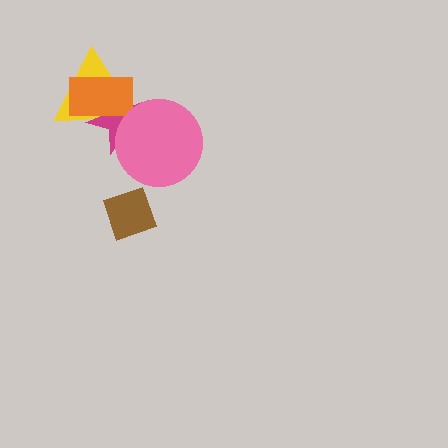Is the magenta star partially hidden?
Yes, it is partially covered by another shape.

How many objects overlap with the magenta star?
3 objects overlap with the magenta star.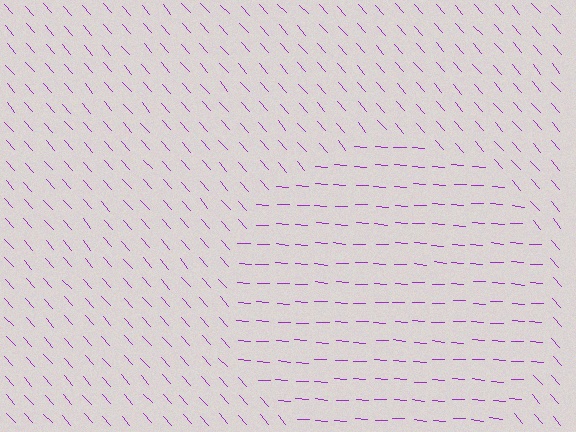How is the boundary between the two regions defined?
The boundary is defined purely by a change in line orientation (approximately 45 degrees difference). All lines are the same color and thickness.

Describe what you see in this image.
The image is filled with small purple line segments. A circle region in the image has lines oriented differently from the surrounding lines, creating a visible texture boundary.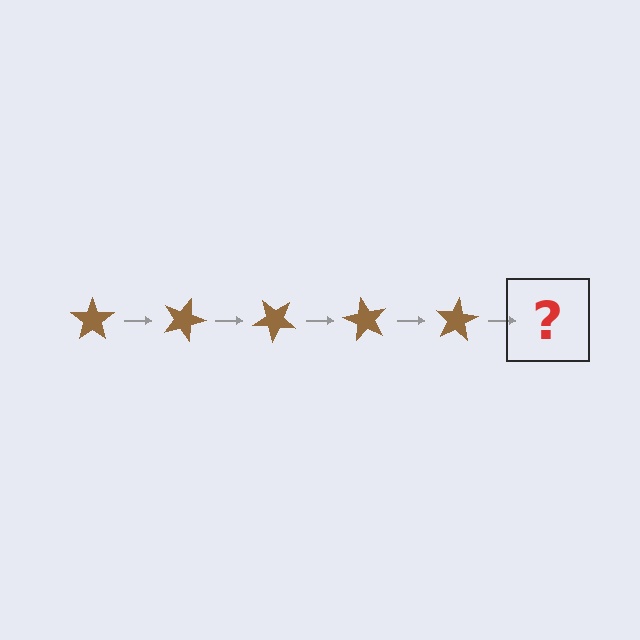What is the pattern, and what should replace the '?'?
The pattern is that the star rotates 20 degrees each step. The '?' should be a brown star rotated 100 degrees.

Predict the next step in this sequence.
The next step is a brown star rotated 100 degrees.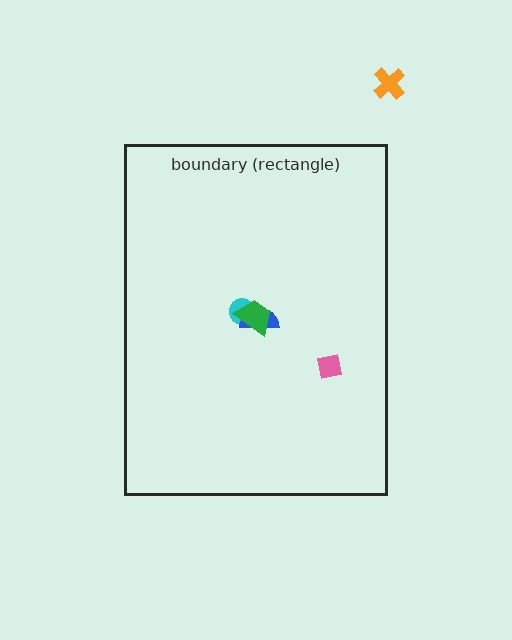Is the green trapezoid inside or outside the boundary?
Inside.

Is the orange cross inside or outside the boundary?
Outside.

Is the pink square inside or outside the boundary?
Inside.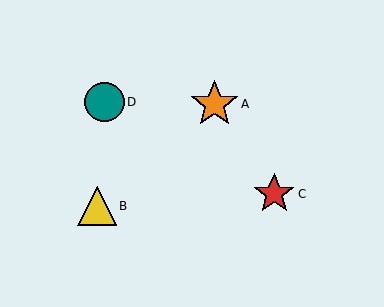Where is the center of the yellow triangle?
The center of the yellow triangle is at (97, 206).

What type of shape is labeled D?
Shape D is a teal circle.